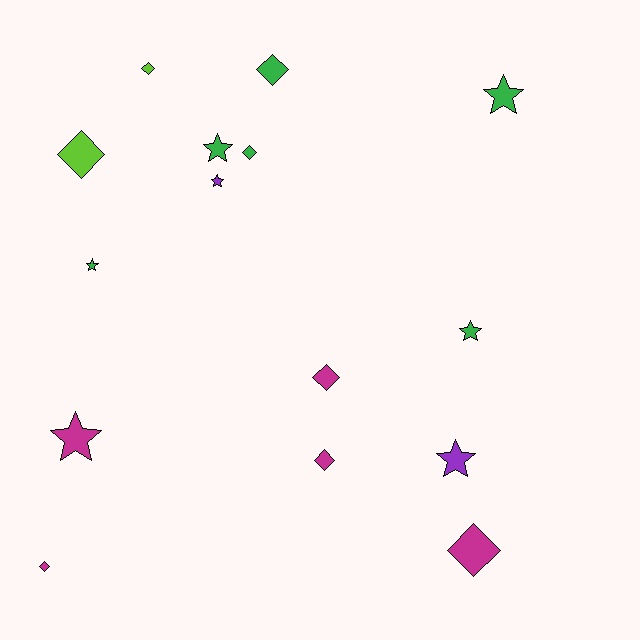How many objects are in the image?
There are 15 objects.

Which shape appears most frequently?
Diamond, with 8 objects.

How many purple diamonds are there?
There are no purple diamonds.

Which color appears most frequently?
Green, with 6 objects.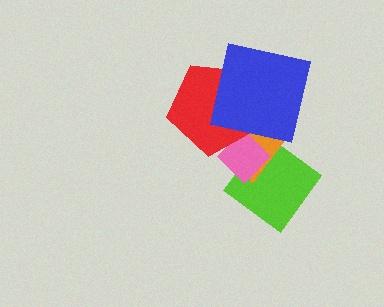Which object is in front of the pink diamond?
The red pentagon is in front of the pink diamond.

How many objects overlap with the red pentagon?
3 objects overlap with the red pentagon.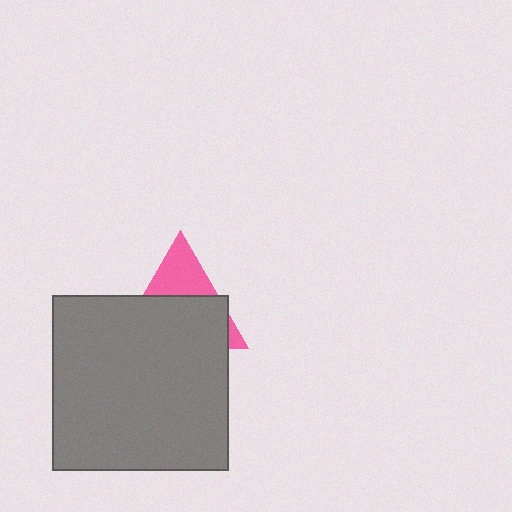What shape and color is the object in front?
The object in front is a gray square.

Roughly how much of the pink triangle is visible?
A small part of it is visible (roughly 34%).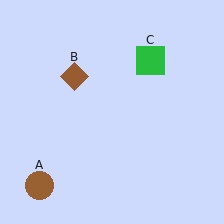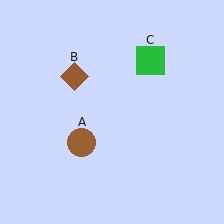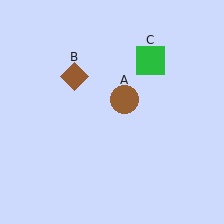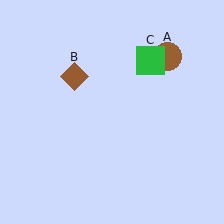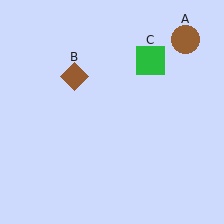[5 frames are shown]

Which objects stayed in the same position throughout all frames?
Brown diamond (object B) and green square (object C) remained stationary.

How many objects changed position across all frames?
1 object changed position: brown circle (object A).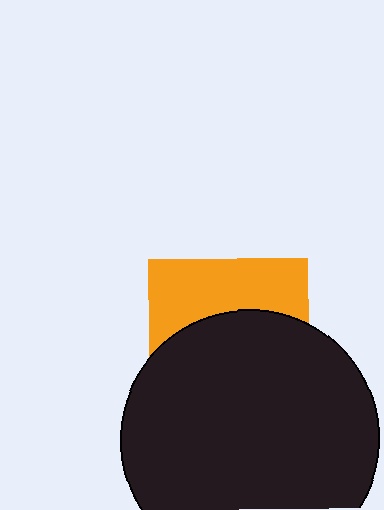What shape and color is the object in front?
The object in front is a black circle.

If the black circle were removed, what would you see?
You would see the complete orange square.